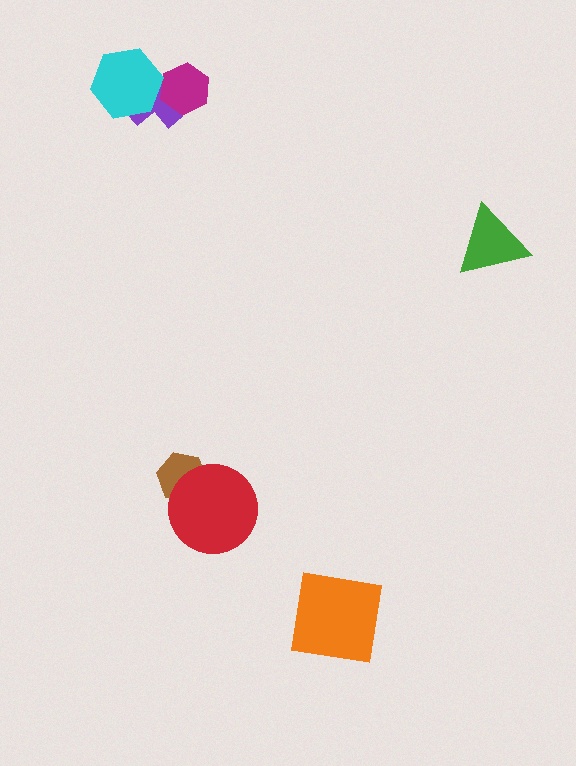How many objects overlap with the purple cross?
2 objects overlap with the purple cross.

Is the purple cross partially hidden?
Yes, it is partially covered by another shape.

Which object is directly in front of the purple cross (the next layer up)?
The magenta hexagon is directly in front of the purple cross.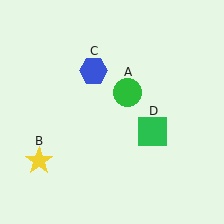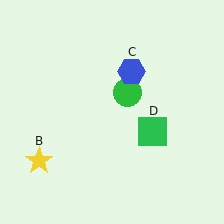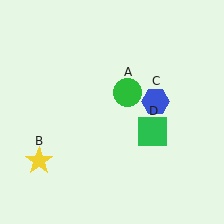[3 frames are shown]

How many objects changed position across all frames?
1 object changed position: blue hexagon (object C).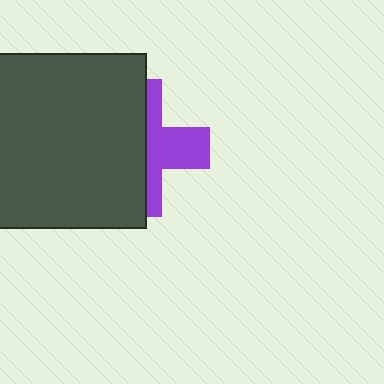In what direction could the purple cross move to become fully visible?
The purple cross could move right. That would shift it out from behind the dark gray square entirely.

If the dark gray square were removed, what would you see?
You would see the complete purple cross.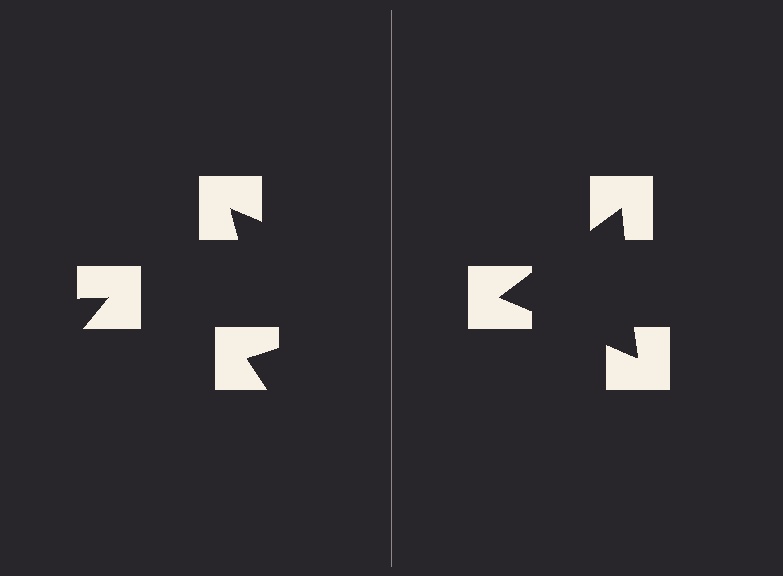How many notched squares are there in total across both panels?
6 — 3 on each side.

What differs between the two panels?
The notched squares are positioned identically on both sides; only the wedge orientations differ. On the right they align to a triangle; on the left they are misaligned.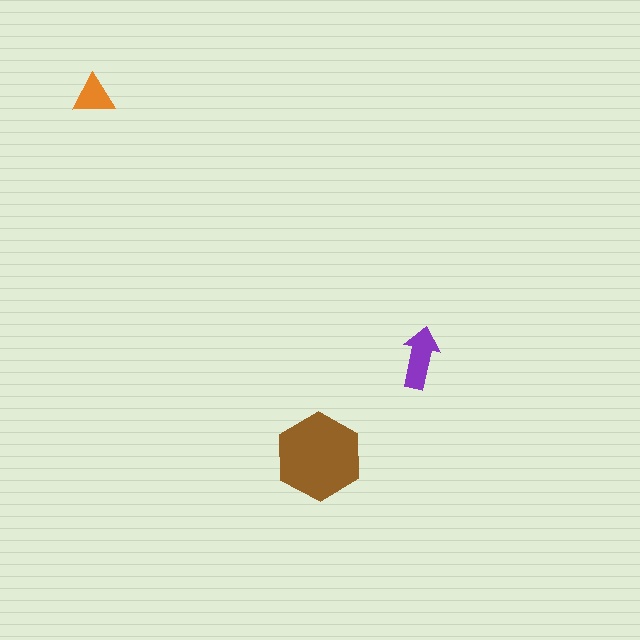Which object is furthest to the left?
The orange triangle is leftmost.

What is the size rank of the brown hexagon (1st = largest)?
1st.